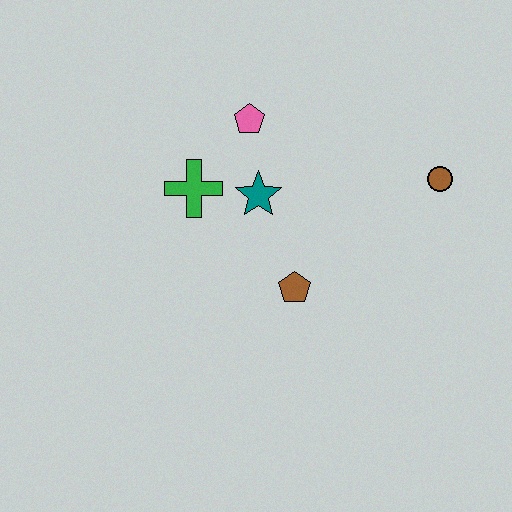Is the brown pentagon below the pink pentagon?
Yes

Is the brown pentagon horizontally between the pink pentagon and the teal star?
No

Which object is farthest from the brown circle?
The green cross is farthest from the brown circle.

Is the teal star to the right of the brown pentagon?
No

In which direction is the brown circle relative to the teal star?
The brown circle is to the right of the teal star.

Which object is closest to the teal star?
The green cross is closest to the teal star.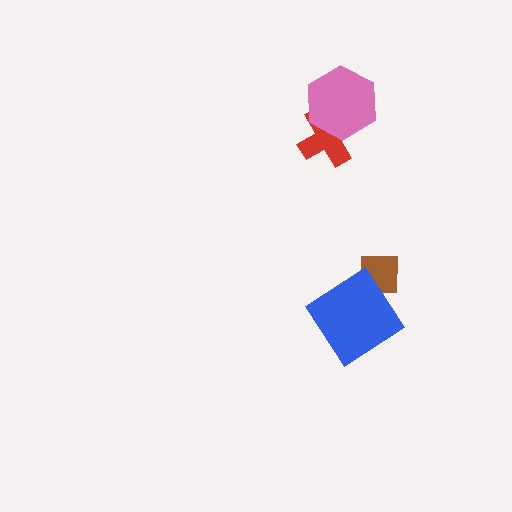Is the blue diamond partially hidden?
No, no other shape covers it.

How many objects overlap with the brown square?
1 object overlaps with the brown square.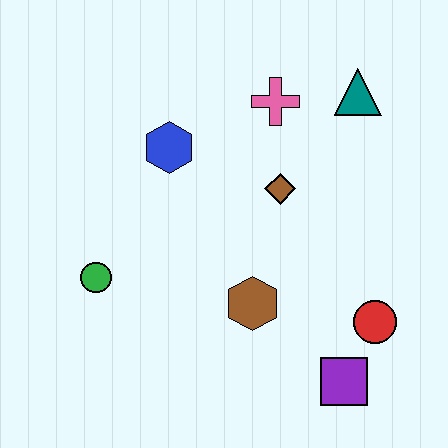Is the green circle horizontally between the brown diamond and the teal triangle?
No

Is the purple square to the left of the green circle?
No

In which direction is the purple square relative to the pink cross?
The purple square is below the pink cross.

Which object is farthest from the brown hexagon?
The teal triangle is farthest from the brown hexagon.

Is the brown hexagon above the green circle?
No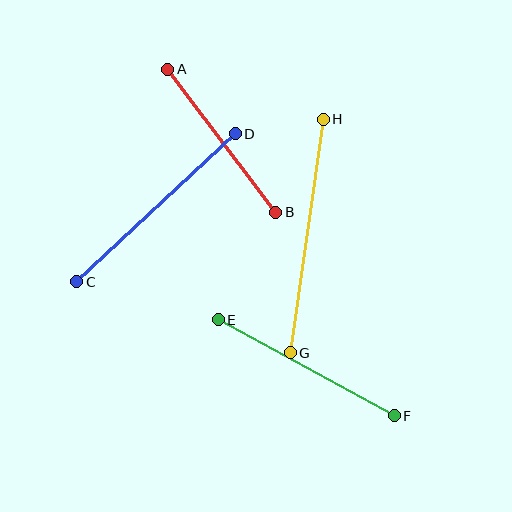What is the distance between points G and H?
The distance is approximately 236 pixels.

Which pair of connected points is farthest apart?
Points G and H are farthest apart.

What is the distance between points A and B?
The distance is approximately 179 pixels.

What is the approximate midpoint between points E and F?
The midpoint is at approximately (306, 368) pixels.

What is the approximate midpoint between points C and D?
The midpoint is at approximately (156, 208) pixels.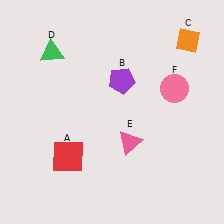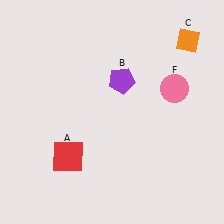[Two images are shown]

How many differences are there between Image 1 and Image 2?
There are 2 differences between the two images.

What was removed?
The pink triangle (E), the green triangle (D) were removed in Image 2.